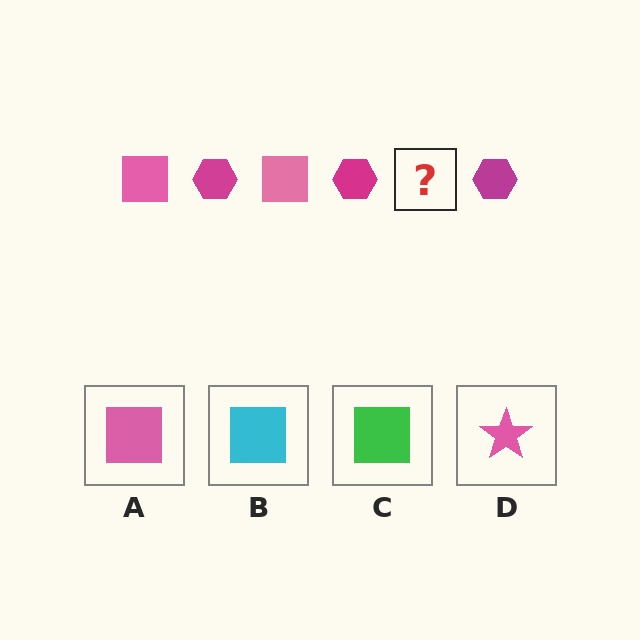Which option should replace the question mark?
Option A.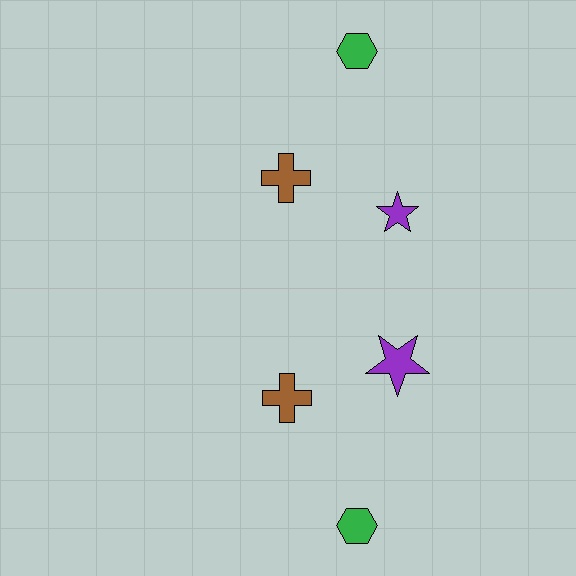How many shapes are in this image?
There are 6 shapes in this image.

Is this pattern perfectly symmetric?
No, the pattern is not perfectly symmetric. The purple star on the bottom side has a different size than its mirror counterpart.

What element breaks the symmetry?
The purple star on the bottom side has a different size than its mirror counterpart.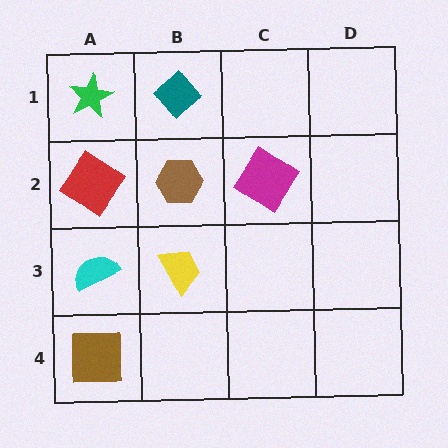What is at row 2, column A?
A red diamond.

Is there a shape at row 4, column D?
No, that cell is empty.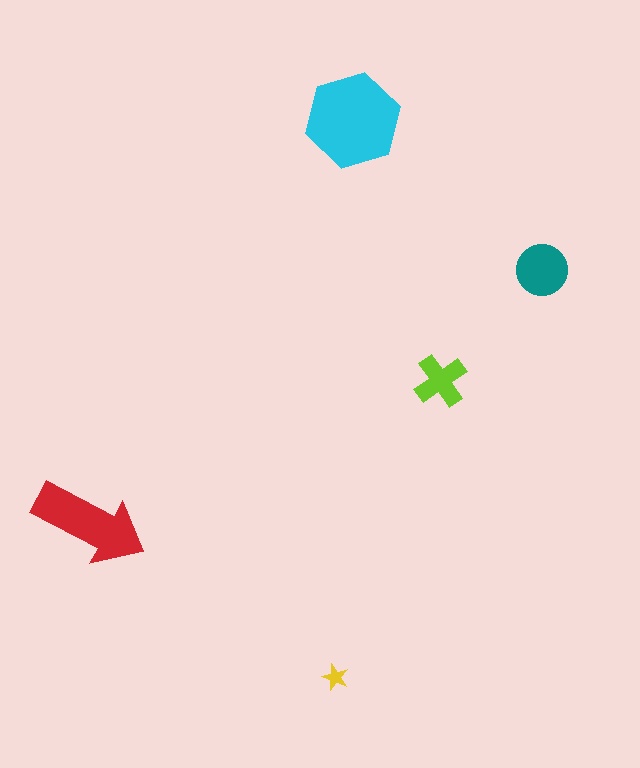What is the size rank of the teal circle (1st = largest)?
3rd.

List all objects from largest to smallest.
The cyan hexagon, the red arrow, the teal circle, the lime cross, the yellow star.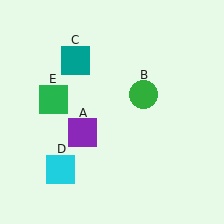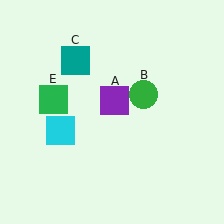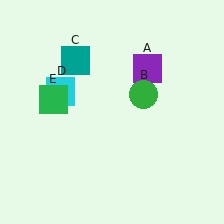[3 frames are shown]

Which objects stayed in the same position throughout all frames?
Green circle (object B) and teal square (object C) and green square (object E) remained stationary.